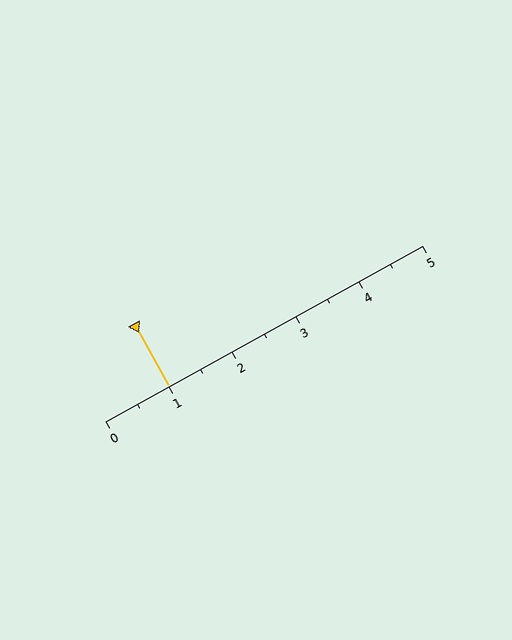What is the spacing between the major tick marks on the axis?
The major ticks are spaced 1 apart.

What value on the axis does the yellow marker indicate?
The marker indicates approximately 1.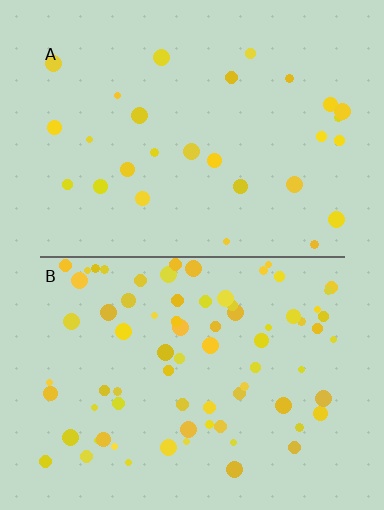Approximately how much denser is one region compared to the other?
Approximately 2.7× — region B over region A.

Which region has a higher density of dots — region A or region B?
B (the bottom).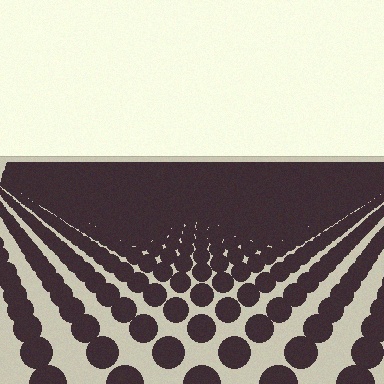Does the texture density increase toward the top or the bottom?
Density increases toward the top.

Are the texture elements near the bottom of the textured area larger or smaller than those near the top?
Larger. Near the bottom, elements are closer to the viewer and appear at a bigger on-screen size.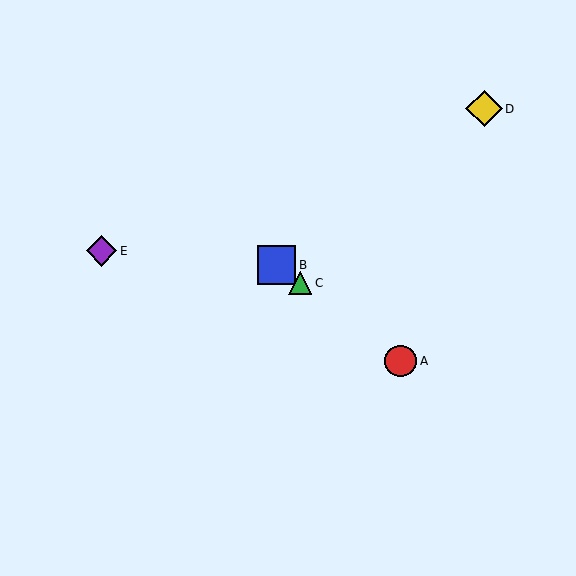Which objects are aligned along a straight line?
Objects A, B, C are aligned along a straight line.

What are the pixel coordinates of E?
Object E is at (101, 251).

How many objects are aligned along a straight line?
3 objects (A, B, C) are aligned along a straight line.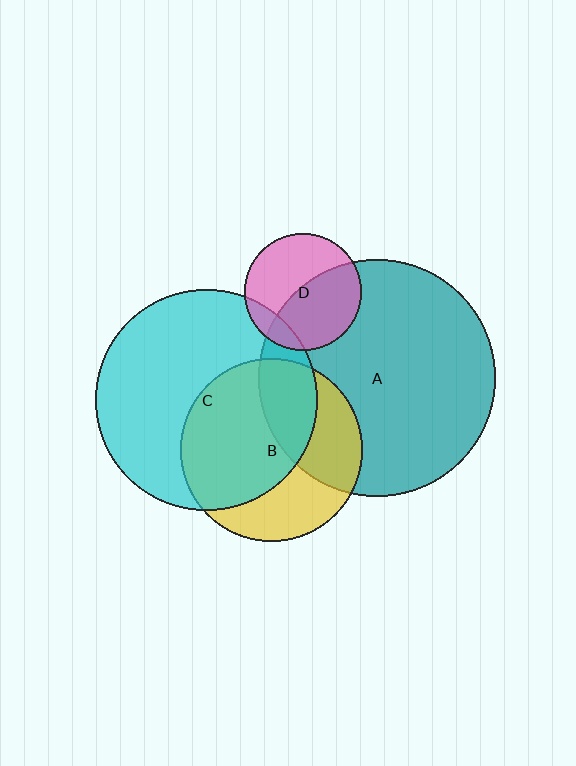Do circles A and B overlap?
Yes.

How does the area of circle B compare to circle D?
Approximately 2.5 times.